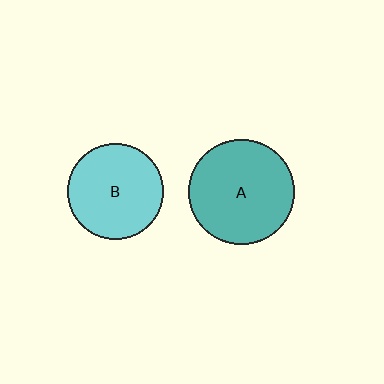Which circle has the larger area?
Circle A (teal).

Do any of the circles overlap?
No, none of the circles overlap.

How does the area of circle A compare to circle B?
Approximately 1.2 times.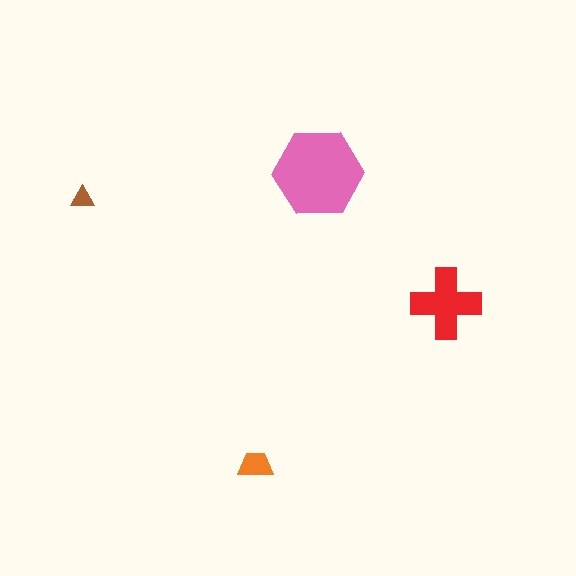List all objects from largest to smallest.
The pink hexagon, the red cross, the orange trapezoid, the brown triangle.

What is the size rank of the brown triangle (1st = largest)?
4th.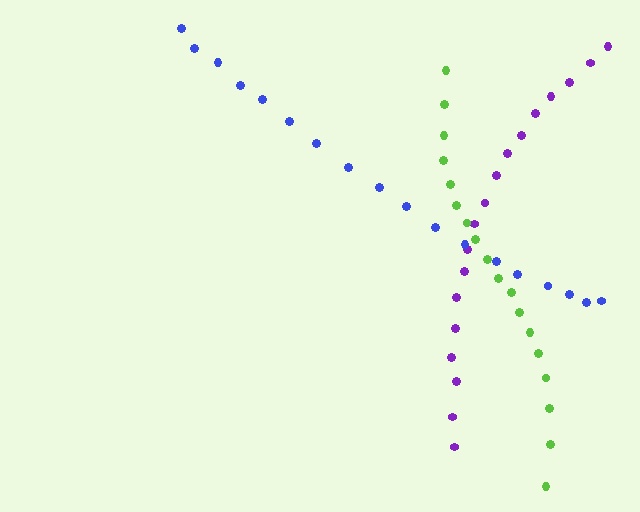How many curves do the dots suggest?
There are 3 distinct paths.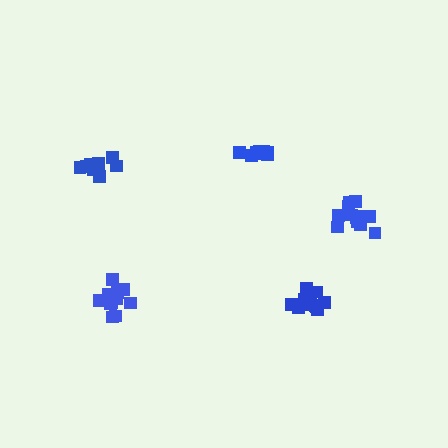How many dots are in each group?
Group 1: 8 dots, Group 2: 13 dots, Group 3: 13 dots, Group 4: 13 dots, Group 5: 8 dots (55 total).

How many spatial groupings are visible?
There are 5 spatial groupings.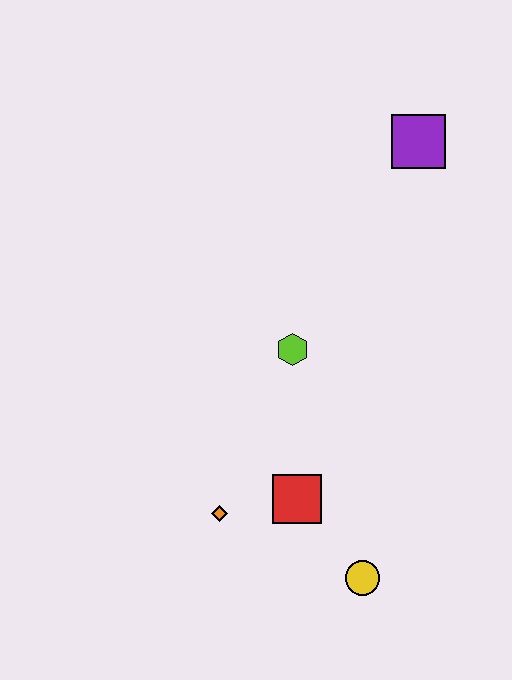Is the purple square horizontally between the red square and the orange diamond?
No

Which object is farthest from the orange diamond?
The purple square is farthest from the orange diamond.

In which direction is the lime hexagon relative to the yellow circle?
The lime hexagon is above the yellow circle.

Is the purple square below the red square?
No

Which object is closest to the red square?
The orange diamond is closest to the red square.